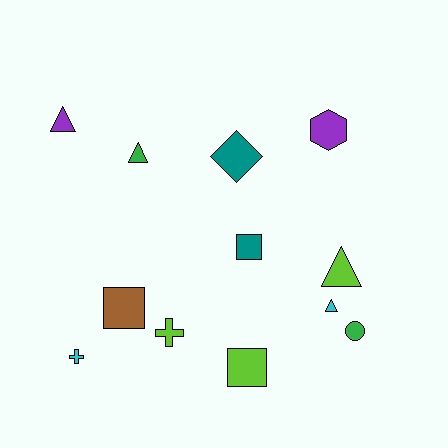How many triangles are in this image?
There are 4 triangles.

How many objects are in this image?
There are 12 objects.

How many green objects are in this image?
There are 2 green objects.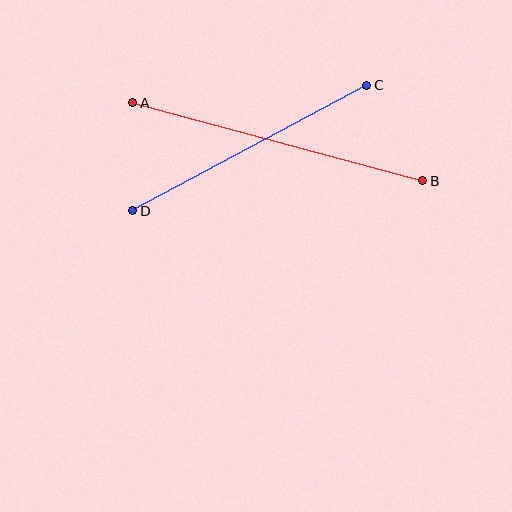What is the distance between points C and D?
The distance is approximately 265 pixels.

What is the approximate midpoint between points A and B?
The midpoint is at approximately (278, 142) pixels.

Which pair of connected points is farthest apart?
Points A and B are farthest apart.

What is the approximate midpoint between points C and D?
The midpoint is at approximately (250, 148) pixels.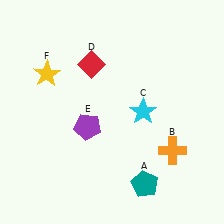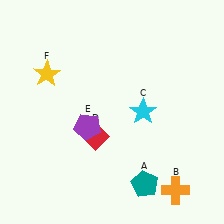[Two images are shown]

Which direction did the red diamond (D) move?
The red diamond (D) moved down.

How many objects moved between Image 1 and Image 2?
2 objects moved between the two images.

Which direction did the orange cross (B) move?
The orange cross (B) moved down.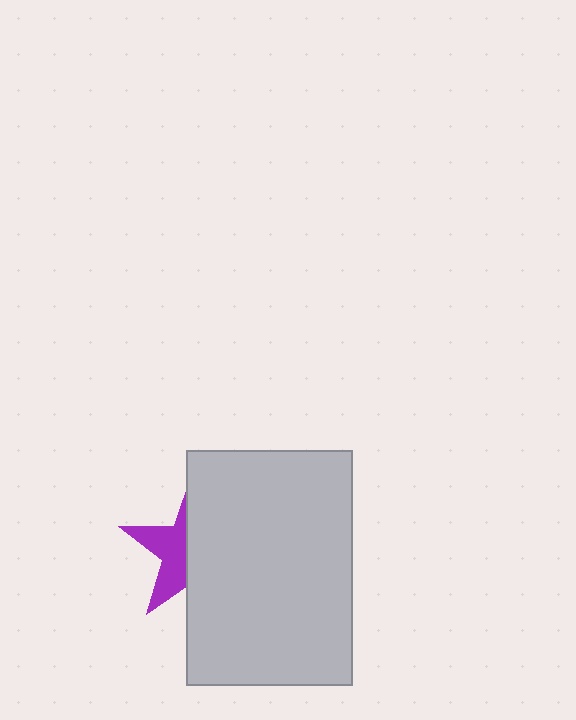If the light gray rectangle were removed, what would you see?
You would see the complete purple star.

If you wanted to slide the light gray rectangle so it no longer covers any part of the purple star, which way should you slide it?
Slide it right — that is the most direct way to separate the two shapes.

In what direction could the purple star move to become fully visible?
The purple star could move left. That would shift it out from behind the light gray rectangle entirely.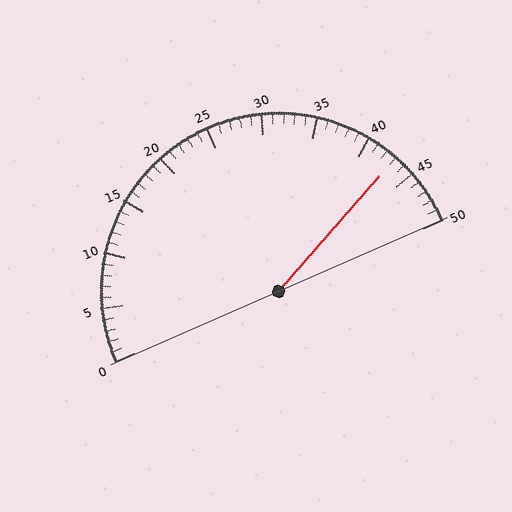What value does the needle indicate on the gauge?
The needle indicates approximately 43.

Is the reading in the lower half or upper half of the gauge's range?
The reading is in the upper half of the range (0 to 50).